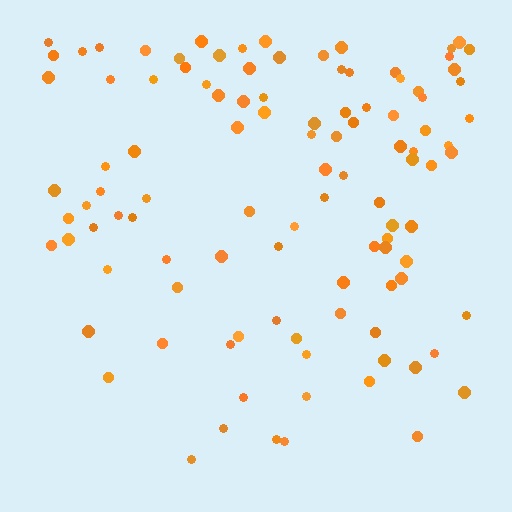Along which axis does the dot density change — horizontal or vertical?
Vertical.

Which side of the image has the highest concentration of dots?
The top.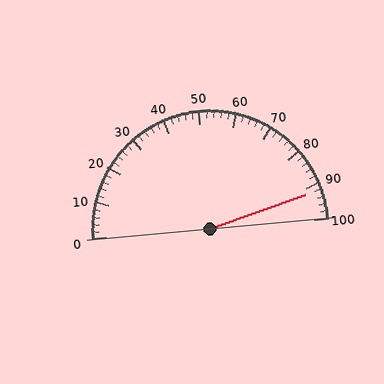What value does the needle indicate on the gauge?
The needle indicates approximately 92.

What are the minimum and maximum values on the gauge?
The gauge ranges from 0 to 100.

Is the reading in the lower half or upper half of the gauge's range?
The reading is in the upper half of the range (0 to 100).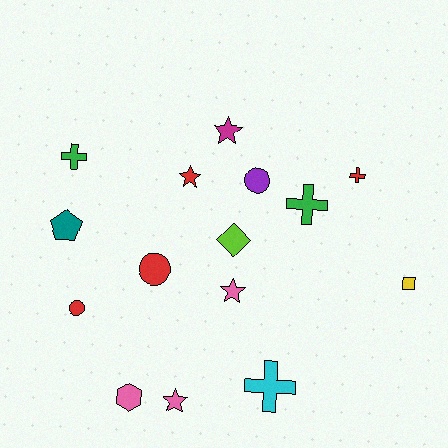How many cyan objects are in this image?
There is 1 cyan object.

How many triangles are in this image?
There are no triangles.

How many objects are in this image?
There are 15 objects.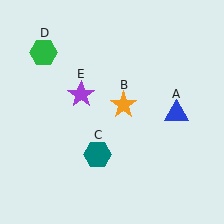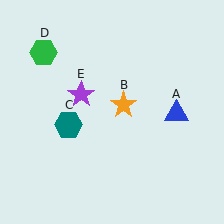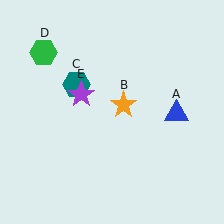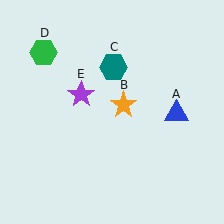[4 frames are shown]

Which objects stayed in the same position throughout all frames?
Blue triangle (object A) and orange star (object B) and green hexagon (object D) and purple star (object E) remained stationary.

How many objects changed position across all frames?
1 object changed position: teal hexagon (object C).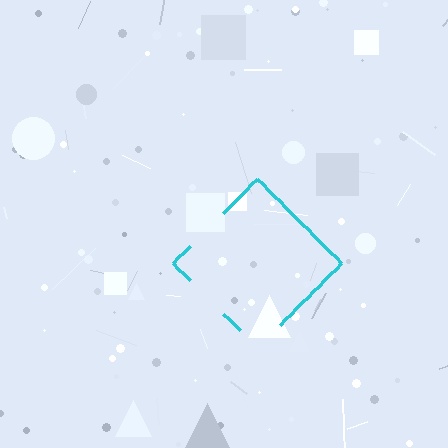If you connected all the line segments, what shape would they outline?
They would outline a diamond.